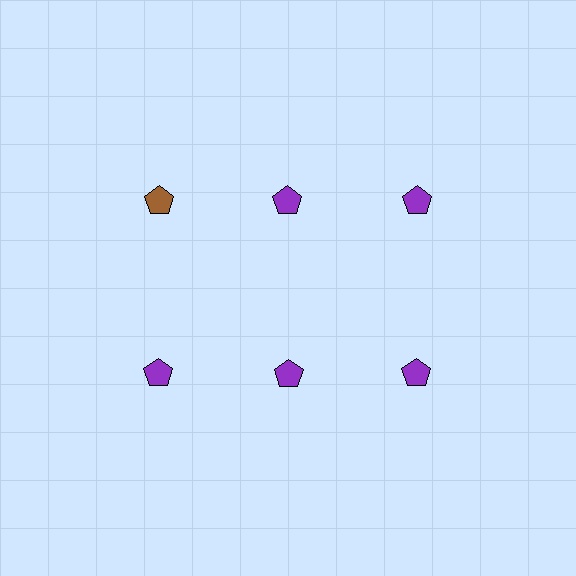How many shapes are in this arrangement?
There are 6 shapes arranged in a grid pattern.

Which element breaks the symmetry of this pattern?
The brown pentagon in the top row, leftmost column breaks the symmetry. All other shapes are purple pentagons.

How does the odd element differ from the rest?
It has a different color: brown instead of purple.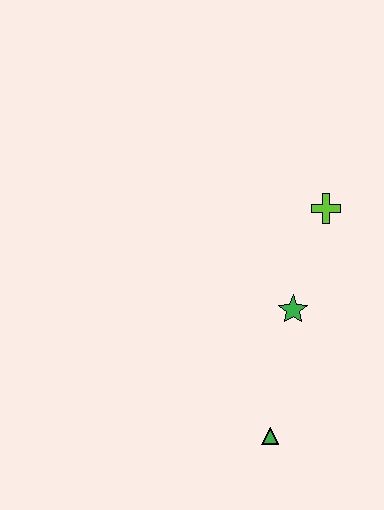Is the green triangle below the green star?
Yes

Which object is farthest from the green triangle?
The lime cross is farthest from the green triangle.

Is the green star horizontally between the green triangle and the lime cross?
Yes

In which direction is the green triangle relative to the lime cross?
The green triangle is below the lime cross.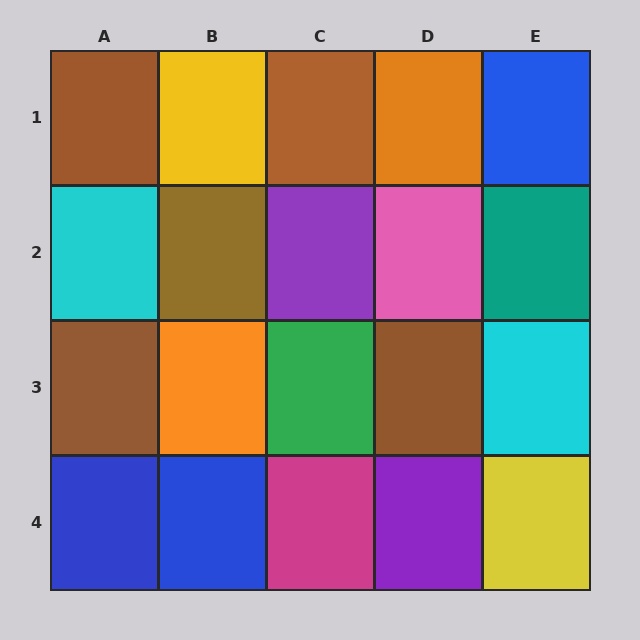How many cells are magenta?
1 cell is magenta.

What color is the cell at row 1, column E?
Blue.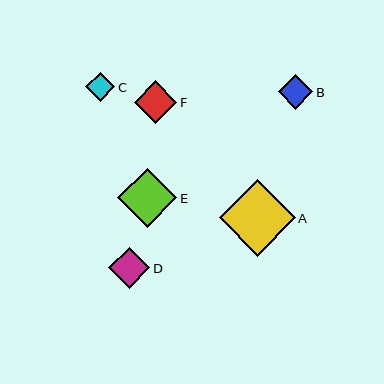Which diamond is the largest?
Diamond A is the largest with a size of approximately 76 pixels.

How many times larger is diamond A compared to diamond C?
Diamond A is approximately 2.6 times the size of diamond C.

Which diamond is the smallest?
Diamond C is the smallest with a size of approximately 30 pixels.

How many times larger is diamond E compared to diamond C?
Diamond E is approximately 2.0 times the size of diamond C.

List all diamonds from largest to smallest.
From largest to smallest: A, E, F, D, B, C.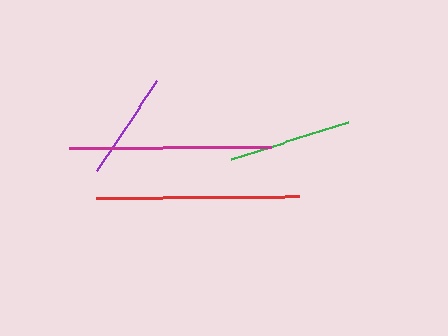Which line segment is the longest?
The red line is the longest at approximately 202 pixels.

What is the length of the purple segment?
The purple segment is approximately 109 pixels long.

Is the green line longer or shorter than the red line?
The red line is longer than the green line.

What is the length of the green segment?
The green segment is approximately 123 pixels long.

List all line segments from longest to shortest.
From longest to shortest: red, magenta, green, purple.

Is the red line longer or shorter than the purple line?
The red line is longer than the purple line.